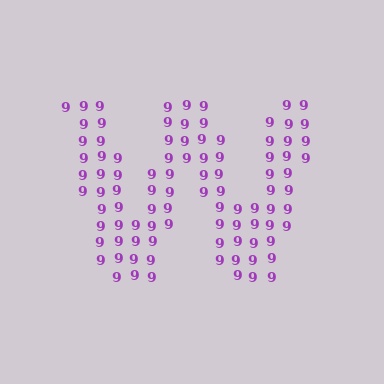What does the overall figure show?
The overall figure shows the letter W.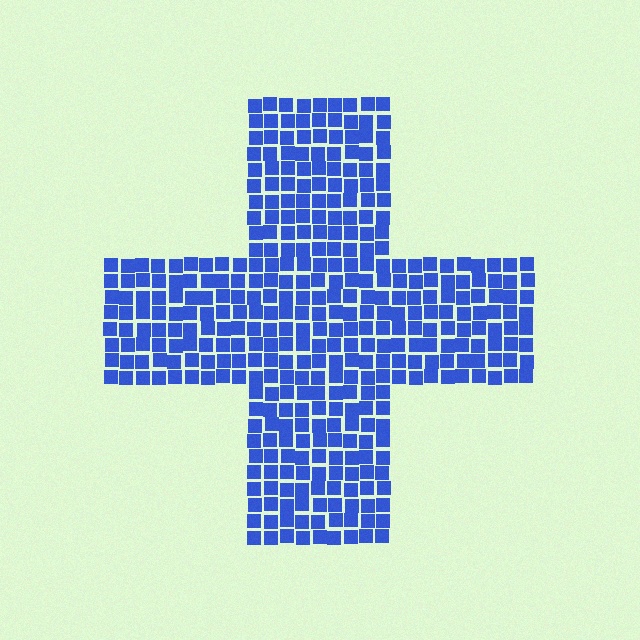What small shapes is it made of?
It is made of small squares.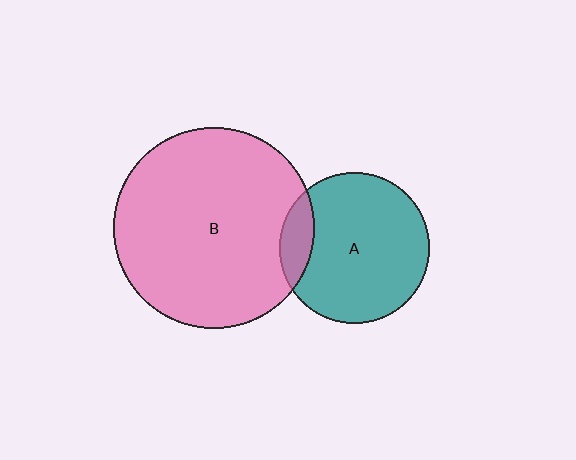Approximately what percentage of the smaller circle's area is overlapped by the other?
Approximately 15%.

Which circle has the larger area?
Circle B (pink).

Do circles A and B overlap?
Yes.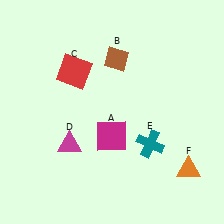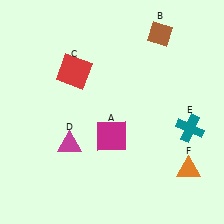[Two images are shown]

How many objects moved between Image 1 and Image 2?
2 objects moved between the two images.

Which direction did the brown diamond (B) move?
The brown diamond (B) moved right.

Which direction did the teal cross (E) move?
The teal cross (E) moved right.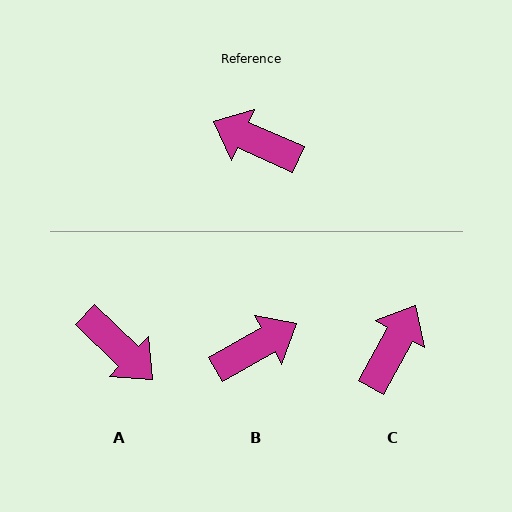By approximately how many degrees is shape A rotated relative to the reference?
Approximately 160 degrees counter-clockwise.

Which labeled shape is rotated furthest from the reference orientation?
A, about 160 degrees away.